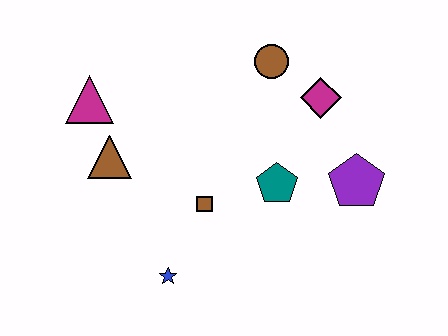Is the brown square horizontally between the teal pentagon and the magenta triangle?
Yes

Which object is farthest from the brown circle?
The blue star is farthest from the brown circle.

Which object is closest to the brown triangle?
The magenta triangle is closest to the brown triangle.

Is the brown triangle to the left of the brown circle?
Yes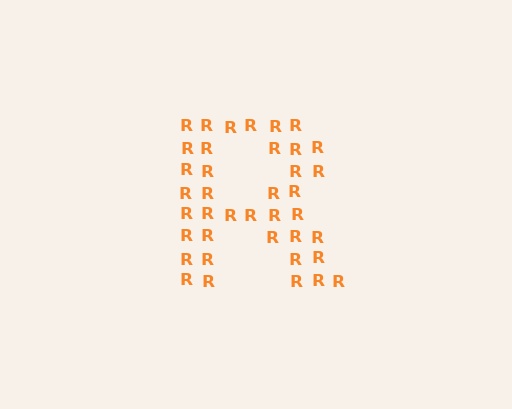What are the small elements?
The small elements are letter R's.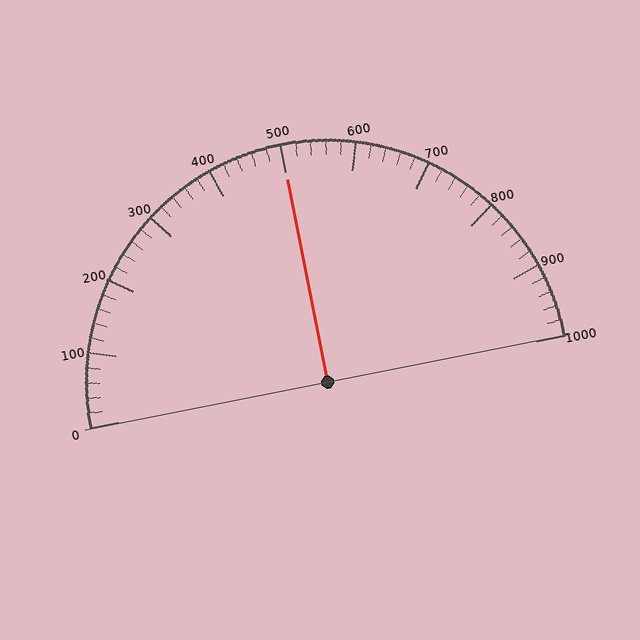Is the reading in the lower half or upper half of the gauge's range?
The reading is in the upper half of the range (0 to 1000).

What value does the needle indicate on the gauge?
The needle indicates approximately 500.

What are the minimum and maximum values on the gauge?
The gauge ranges from 0 to 1000.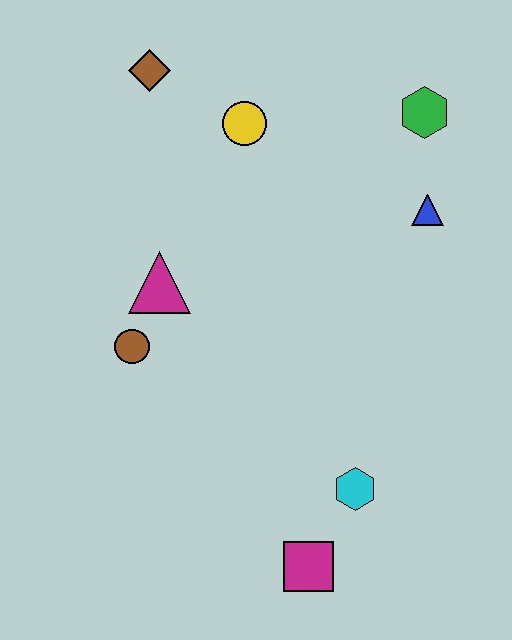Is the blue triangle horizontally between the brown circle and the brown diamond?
No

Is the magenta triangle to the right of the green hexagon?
No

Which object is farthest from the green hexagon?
The magenta square is farthest from the green hexagon.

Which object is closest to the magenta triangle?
The brown circle is closest to the magenta triangle.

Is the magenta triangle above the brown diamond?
No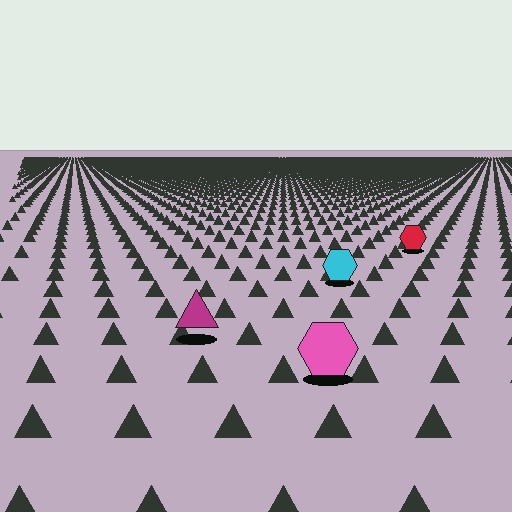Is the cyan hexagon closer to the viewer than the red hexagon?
Yes. The cyan hexagon is closer — you can tell from the texture gradient: the ground texture is coarser near it.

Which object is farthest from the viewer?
The red hexagon is farthest from the viewer. It appears smaller and the ground texture around it is denser.